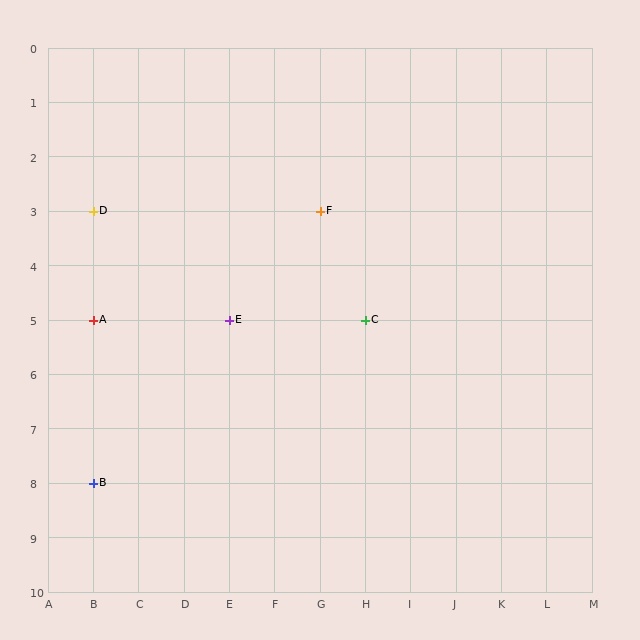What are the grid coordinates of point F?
Point F is at grid coordinates (G, 3).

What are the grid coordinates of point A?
Point A is at grid coordinates (B, 5).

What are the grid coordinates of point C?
Point C is at grid coordinates (H, 5).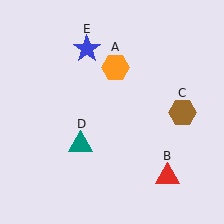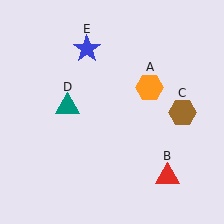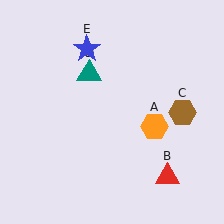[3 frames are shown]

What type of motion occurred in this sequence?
The orange hexagon (object A), teal triangle (object D) rotated clockwise around the center of the scene.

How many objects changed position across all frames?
2 objects changed position: orange hexagon (object A), teal triangle (object D).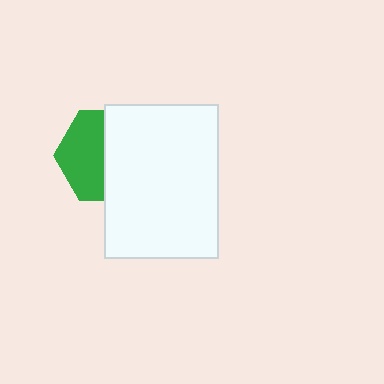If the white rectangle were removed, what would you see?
You would see the complete green hexagon.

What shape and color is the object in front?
The object in front is a white rectangle.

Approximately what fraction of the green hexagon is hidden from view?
Roughly 53% of the green hexagon is hidden behind the white rectangle.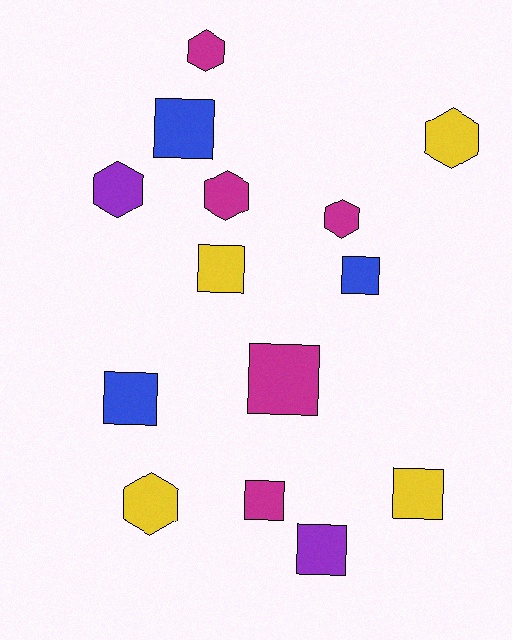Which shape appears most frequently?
Square, with 8 objects.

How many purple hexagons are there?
There is 1 purple hexagon.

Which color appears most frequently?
Magenta, with 5 objects.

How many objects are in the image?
There are 14 objects.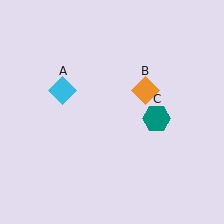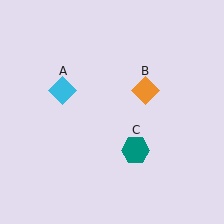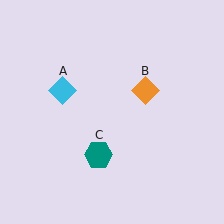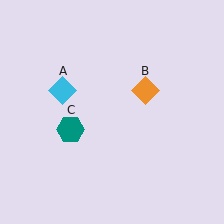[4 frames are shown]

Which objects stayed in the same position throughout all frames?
Cyan diamond (object A) and orange diamond (object B) remained stationary.